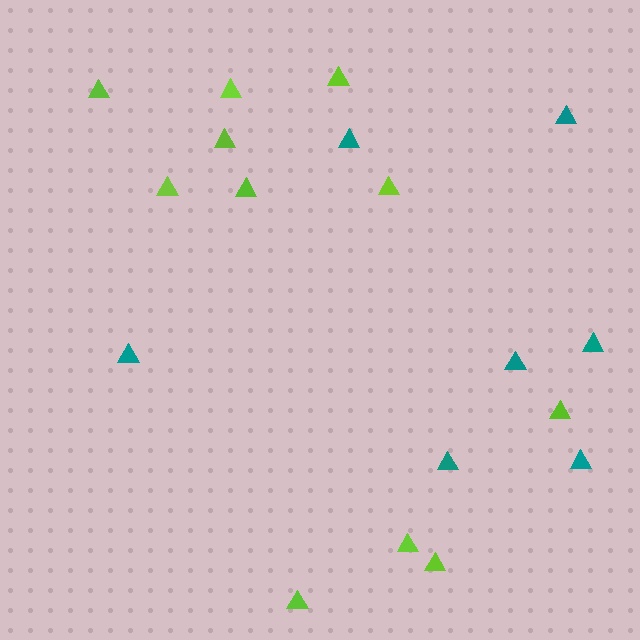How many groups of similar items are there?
There are 2 groups: one group of teal triangles (7) and one group of lime triangles (11).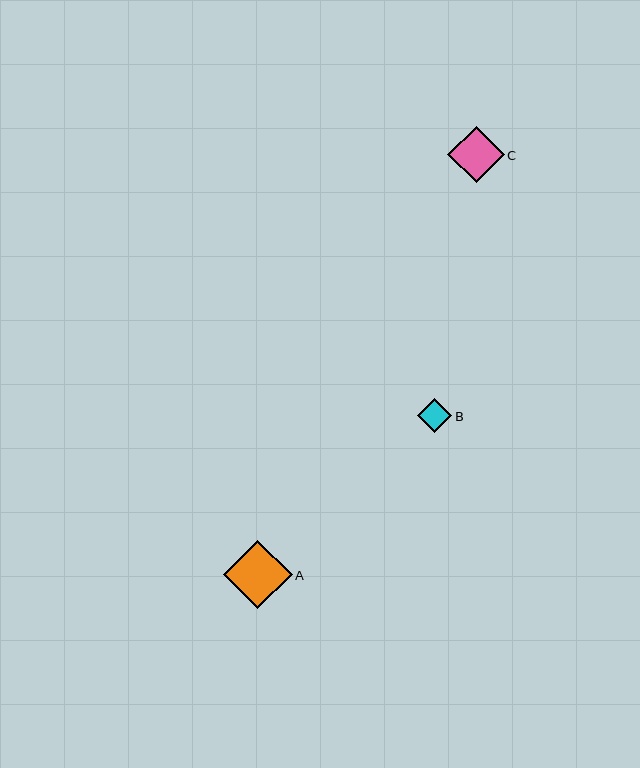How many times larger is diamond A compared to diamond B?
Diamond A is approximately 2.0 times the size of diamond B.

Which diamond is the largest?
Diamond A is the largest with a size of approximately 69 pixels.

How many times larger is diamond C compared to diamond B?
Diamond C is approximately 1.6 times the size of diamond B.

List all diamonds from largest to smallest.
From largest to smallest: A, C, B.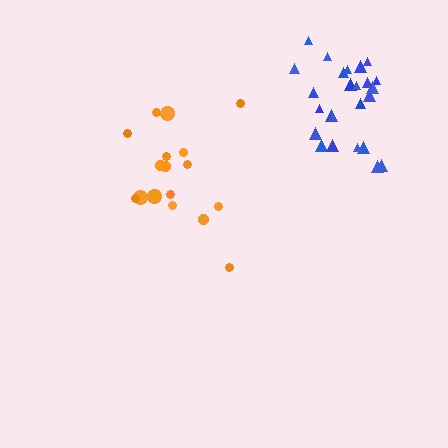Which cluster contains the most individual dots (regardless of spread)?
Blue (25).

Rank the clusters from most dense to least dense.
blue, orange.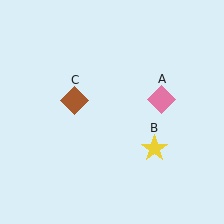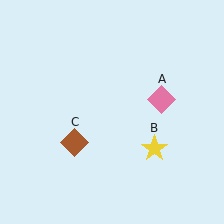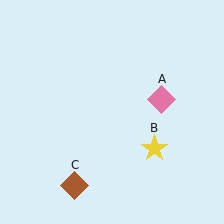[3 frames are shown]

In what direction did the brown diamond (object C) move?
The brown diamond (object C) moved down.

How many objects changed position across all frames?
1 object changed position: brown diamond (object C).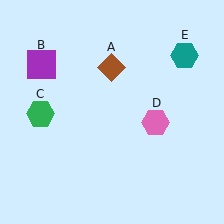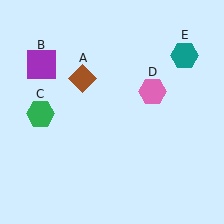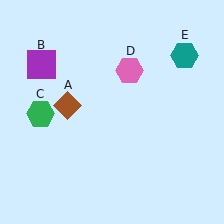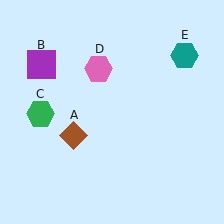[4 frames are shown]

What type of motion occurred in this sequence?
The brown diamond (object A), pink hexagon (object D) rotated counterclockwise around the center of the scene.